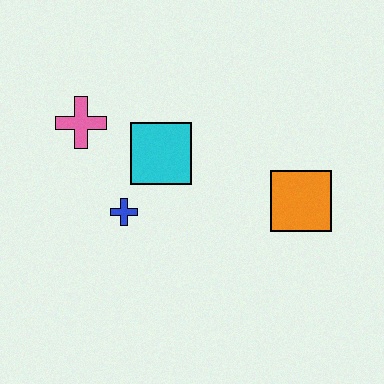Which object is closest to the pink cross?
The cyan square is closest to the pink cross.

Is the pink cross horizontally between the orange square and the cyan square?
No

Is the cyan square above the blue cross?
Yes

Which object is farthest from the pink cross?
The orange square is farthest from the pink cross.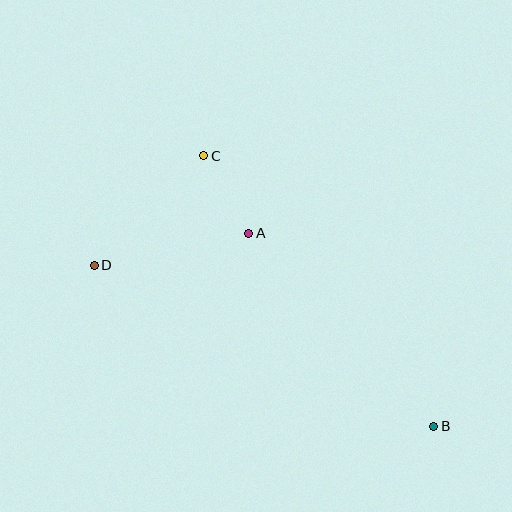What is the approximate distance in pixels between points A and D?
The distance between A and D is approximately 158 pixels.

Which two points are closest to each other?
Points A and C are closest to each other.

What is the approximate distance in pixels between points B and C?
The distance between B and C is approximately 355 pixels.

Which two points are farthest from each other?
Points B and D are farthest from each other.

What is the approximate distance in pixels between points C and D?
The distance between C and D is approximately 155 pixels.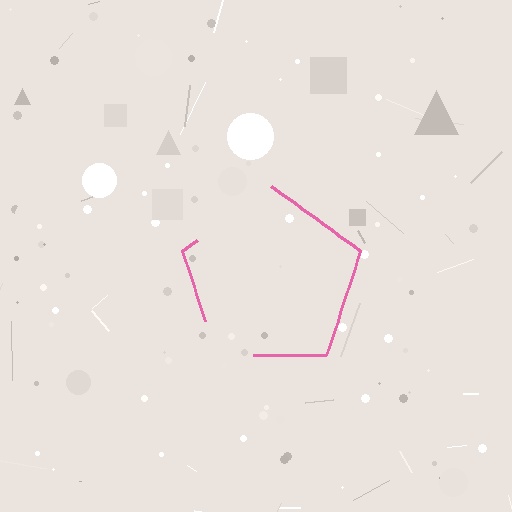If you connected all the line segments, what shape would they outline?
They would outline a pentagon.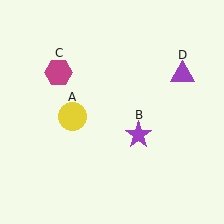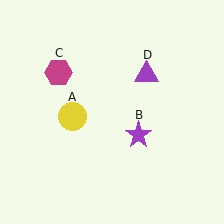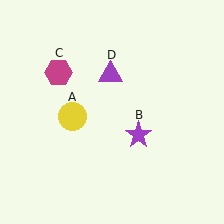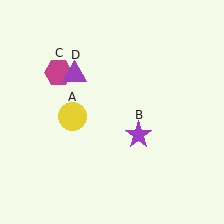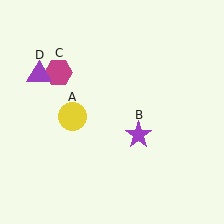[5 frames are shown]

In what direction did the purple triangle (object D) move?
The purple triangle (object D) moved left.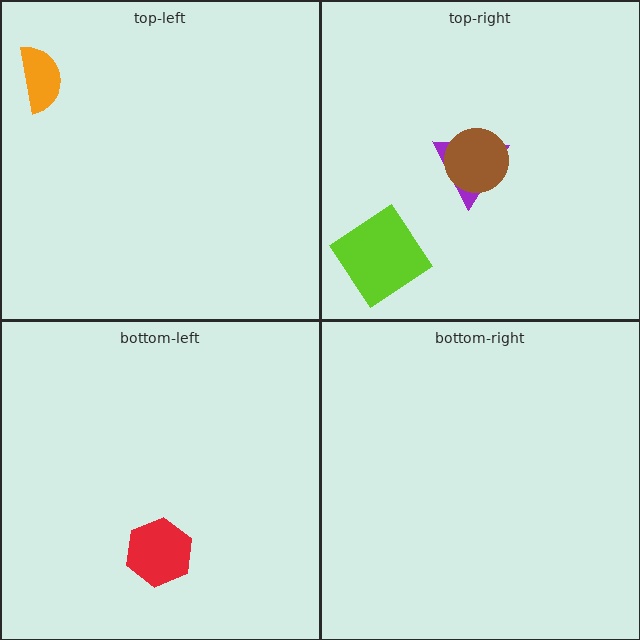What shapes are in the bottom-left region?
The red hexagon.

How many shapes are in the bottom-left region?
1.